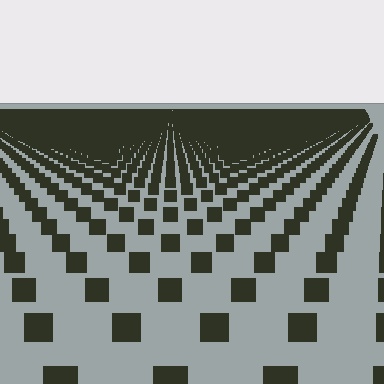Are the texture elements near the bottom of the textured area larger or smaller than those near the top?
Larger. Near the bottom, elements are closer to the viewer and appear at a bigger on-screen size.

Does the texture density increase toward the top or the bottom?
Density increases toward the top.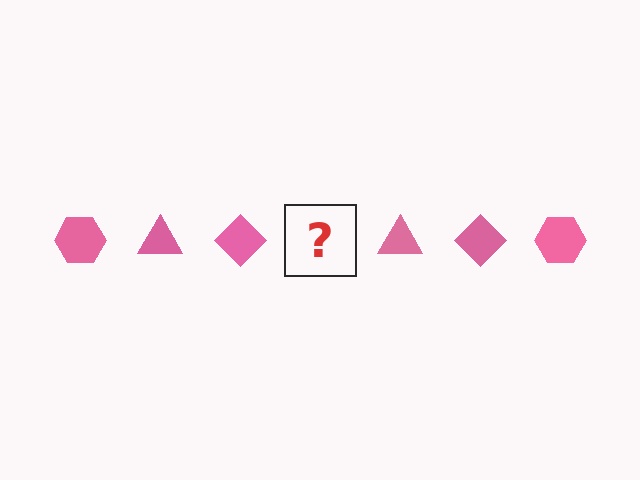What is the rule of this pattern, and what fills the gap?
The rule is that the pattern cycles through hexagon, triangle, diamond shapes in pink. The gap should be filled with a pink hexagon.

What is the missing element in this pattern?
The missing element is a pink hexagon.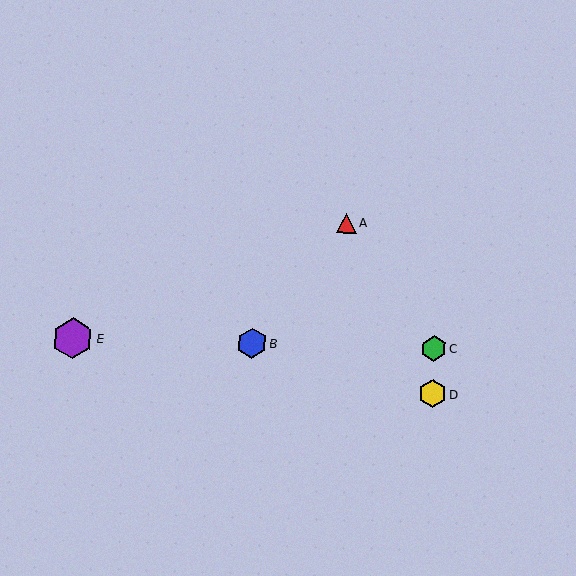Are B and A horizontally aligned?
No, B is at y≈343 and A is at y≈223.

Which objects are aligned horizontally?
Objects B, C, E are aligned horizontally.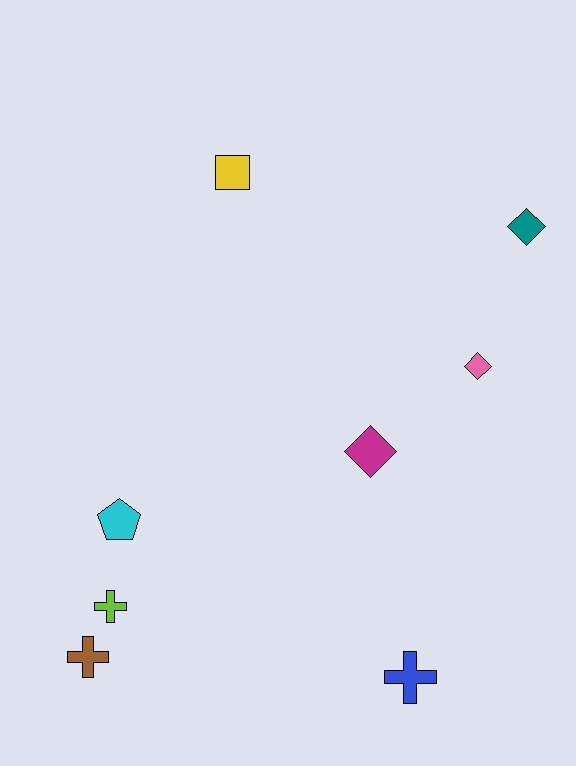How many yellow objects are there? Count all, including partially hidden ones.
There is 1 yellow object.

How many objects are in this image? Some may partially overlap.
There are 8 objects.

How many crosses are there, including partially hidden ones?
There are 3 crosses.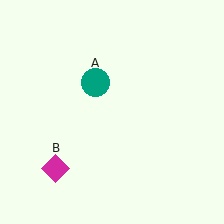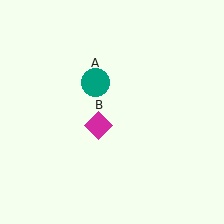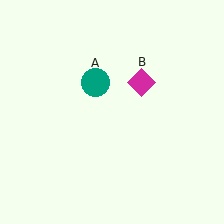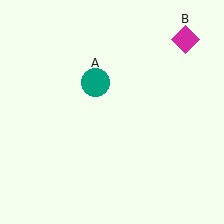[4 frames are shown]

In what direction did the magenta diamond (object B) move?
The magenta diamond (object B) moved up and to the right.